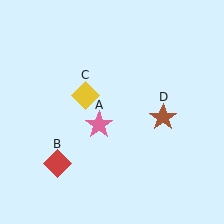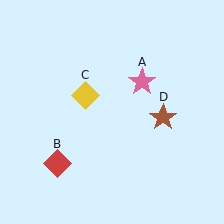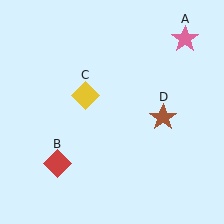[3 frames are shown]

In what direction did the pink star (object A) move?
The pink star (object A) moved up and to the right.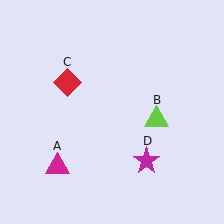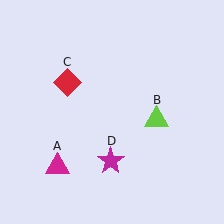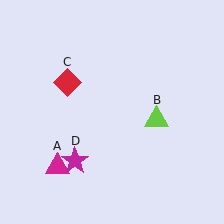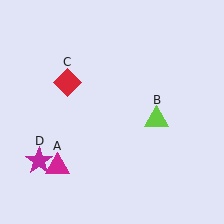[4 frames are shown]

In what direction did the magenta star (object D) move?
The magenta star (object D) moved left.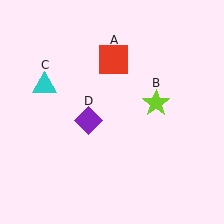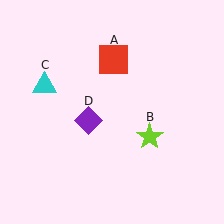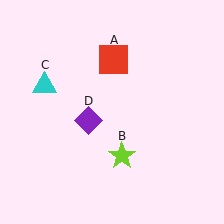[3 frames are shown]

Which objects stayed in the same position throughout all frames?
Red square (object A) and cyan triangle (object C) and purple diamond (object D) remained stationary.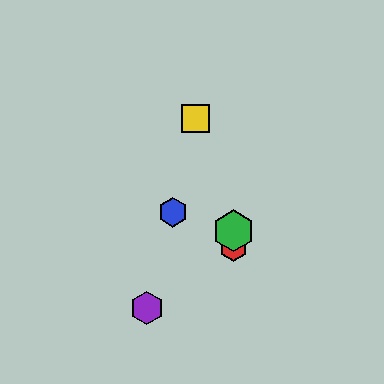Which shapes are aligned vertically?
The red hexagon, the green hexagon are aligned vertically.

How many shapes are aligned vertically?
2 shapes (the red hexagon, the green hexagon) are aligned vertically.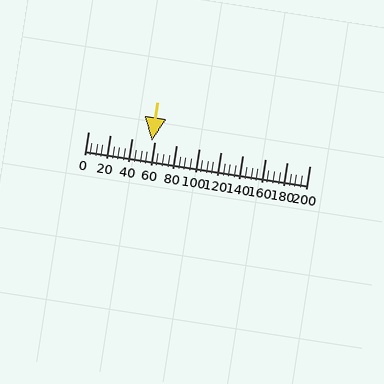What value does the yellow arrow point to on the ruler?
The yellow arrow points to approximately 57.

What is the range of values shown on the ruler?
The ruler shows values from 0 to 200.